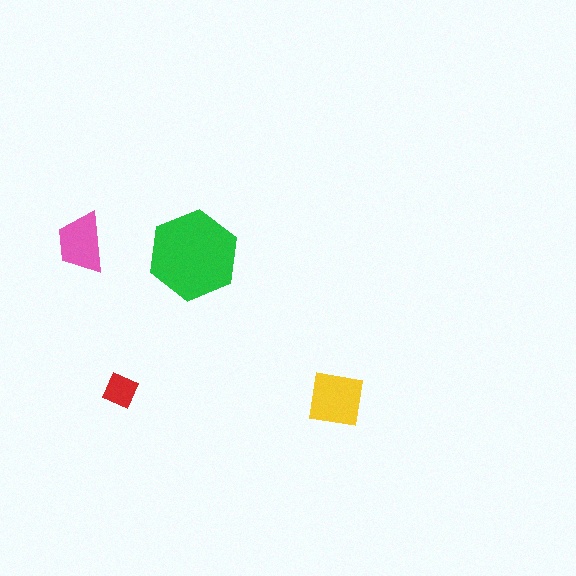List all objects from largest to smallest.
The green hexagon, the yellow square, the pink trapezoid, the red square.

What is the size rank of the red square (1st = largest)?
4th.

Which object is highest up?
The pink trapezoid is topmost.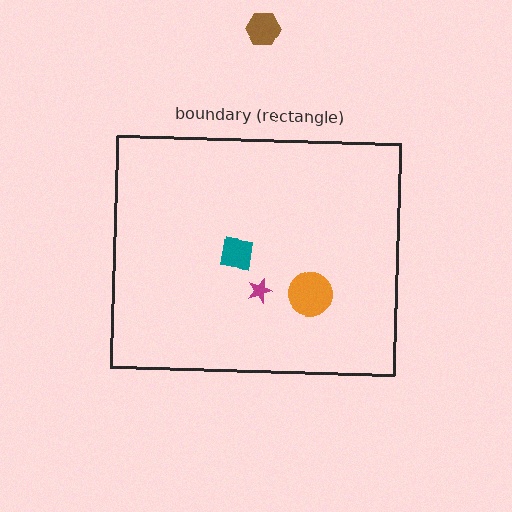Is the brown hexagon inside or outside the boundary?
Outside.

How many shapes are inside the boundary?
3 inside, 1 outside.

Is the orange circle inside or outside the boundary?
Inside.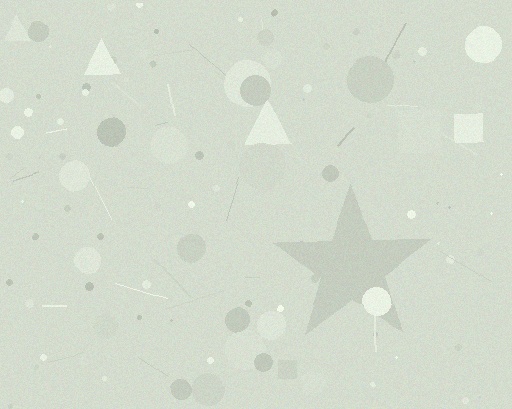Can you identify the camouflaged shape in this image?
The camouflaged shape is a star.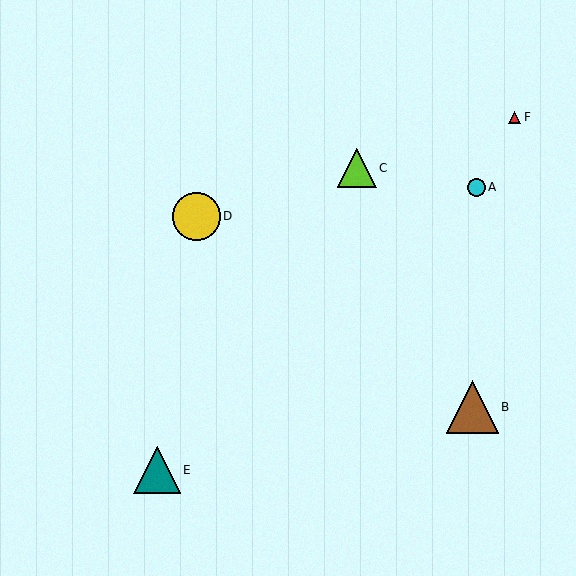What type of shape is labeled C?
Shape C is a lime triangle.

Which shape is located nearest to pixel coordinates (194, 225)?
The yellow circle (labeled D) at (197, 216) is nearest to that location.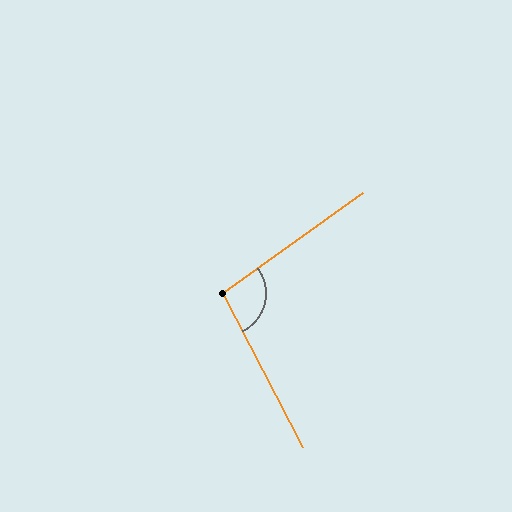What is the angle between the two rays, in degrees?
Approximately 98 degrees.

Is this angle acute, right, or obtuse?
It is obtuse.